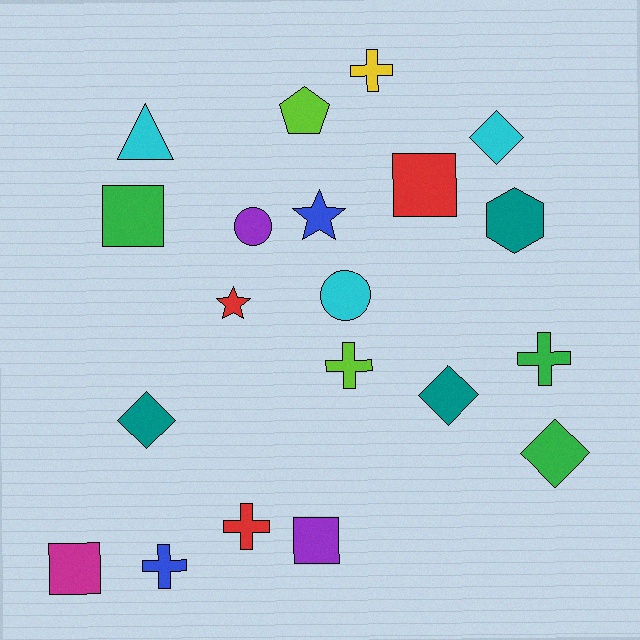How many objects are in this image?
There are 20 objects.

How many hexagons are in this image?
There is 1 hexagon.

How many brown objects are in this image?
There are no brown objects.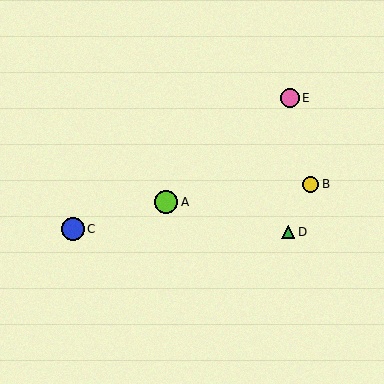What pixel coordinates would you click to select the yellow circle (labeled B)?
Click at (311, 184) to select the yellow circle B.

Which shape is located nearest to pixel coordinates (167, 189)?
The lime circle (labeled A) at (166, 202) is nearest to that location.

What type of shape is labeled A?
Shape A is a lime circle.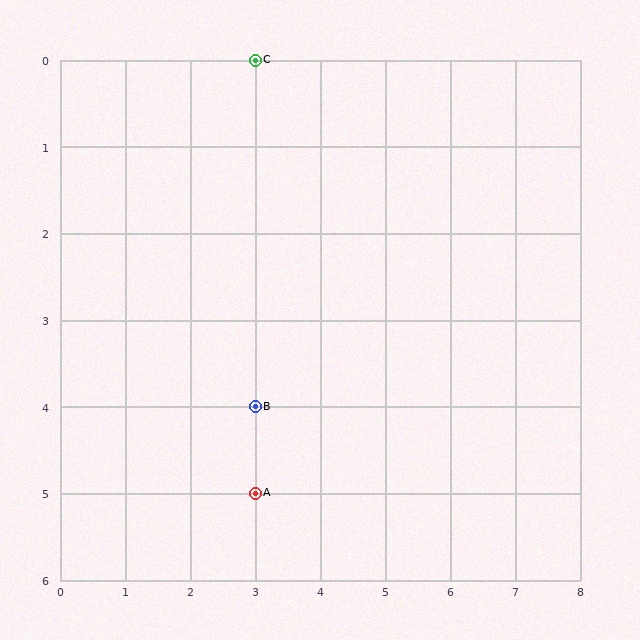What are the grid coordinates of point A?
Point A is at grid coordinates (3, 5).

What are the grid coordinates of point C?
Point C is at grid coordinates (3, 0).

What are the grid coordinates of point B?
Point B is at grid coordinates (3, 4).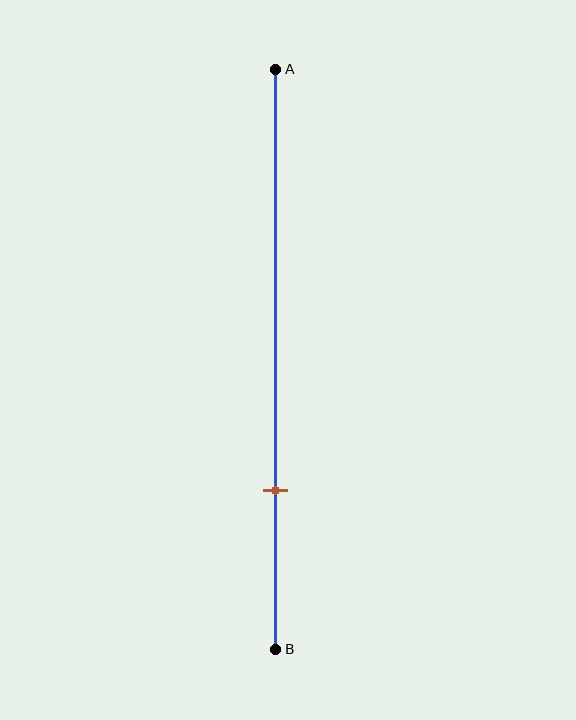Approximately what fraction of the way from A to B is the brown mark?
The brown mark is approximately 75% of the way from A to B.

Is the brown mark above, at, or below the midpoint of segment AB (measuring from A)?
The brown mark is below the midpoint of segment AB.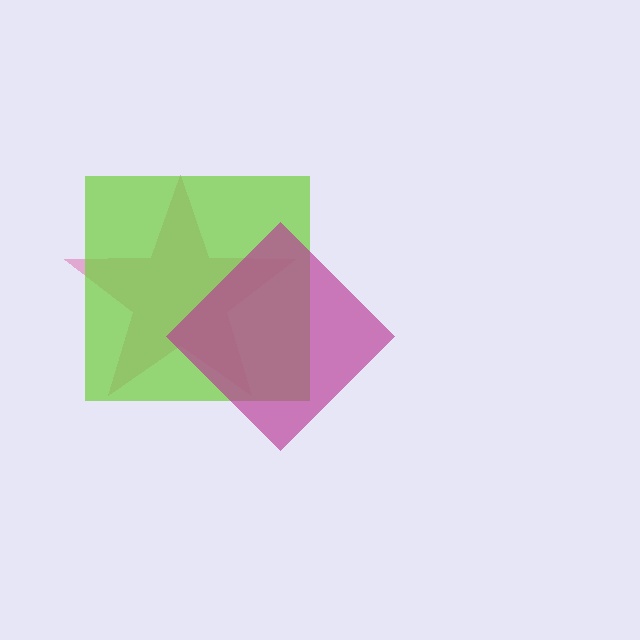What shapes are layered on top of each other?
The layered shapes are: a pink star, a lime square, a magenta diamond.